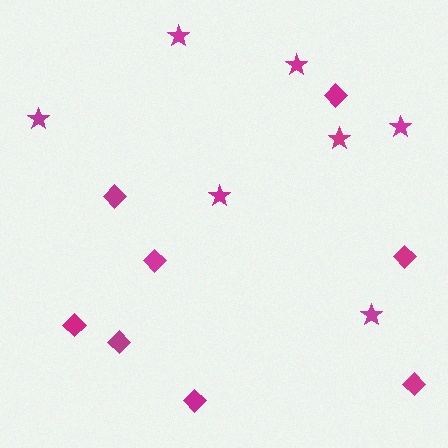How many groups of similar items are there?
There are 2 groups: one group of stars (7) and one group of diamonds (8).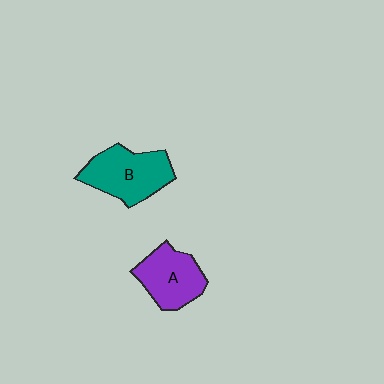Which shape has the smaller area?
Shape A (purple).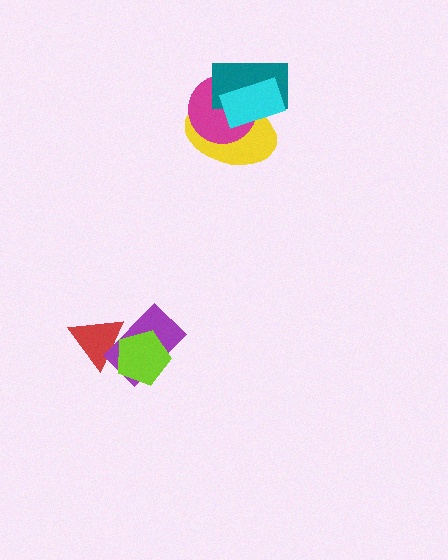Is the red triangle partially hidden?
Yes, it is partially covered by another shape.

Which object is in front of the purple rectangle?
The lime pentagon is in front of the purple rectangle.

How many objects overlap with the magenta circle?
3 objects overlap with the magenta circle.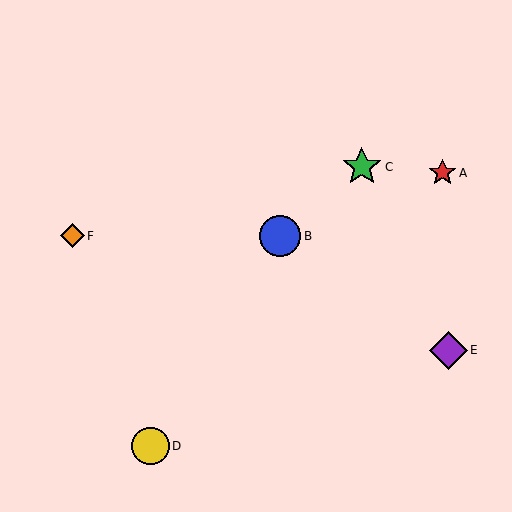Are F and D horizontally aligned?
No, F is at y≈236 and D is at y≈446.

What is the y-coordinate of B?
Object B is at y≈236.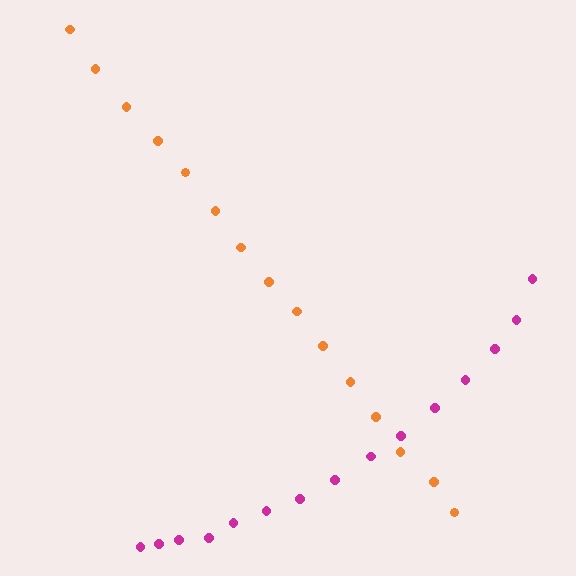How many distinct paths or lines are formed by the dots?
There are 2 distinct paths.